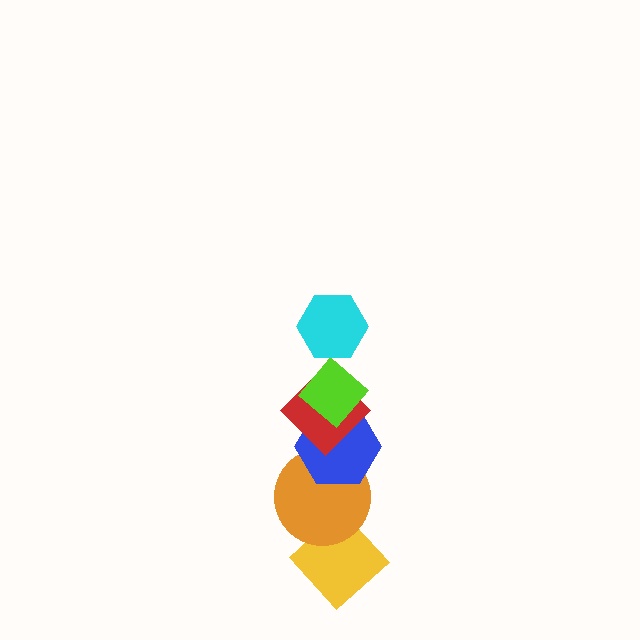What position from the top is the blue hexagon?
The blue hexagon is 4th from the top.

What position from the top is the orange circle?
The orange circle is 5th from the top.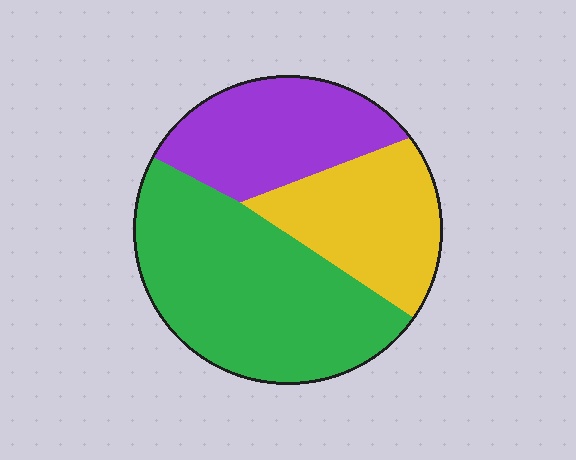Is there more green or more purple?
Green.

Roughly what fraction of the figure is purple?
Purple takes up about one quarter (1/4) of the figure.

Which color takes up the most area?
Green, at roughly 50%.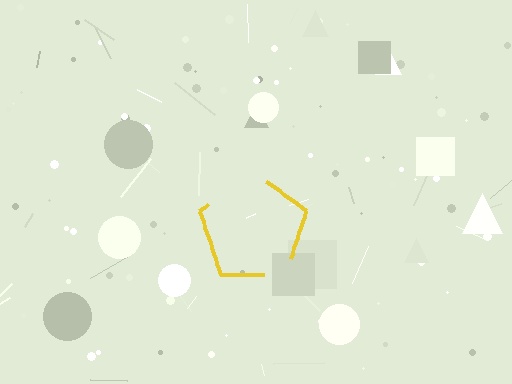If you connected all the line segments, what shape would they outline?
They would outline a pentagon.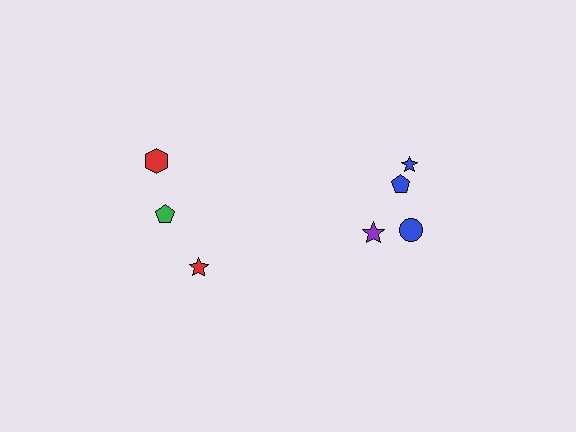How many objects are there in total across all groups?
There are 8 objects.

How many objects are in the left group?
There are 3 objects.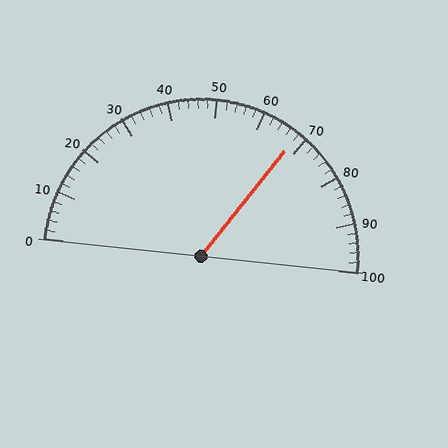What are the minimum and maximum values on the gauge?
The gauge ranges from 0 to 100.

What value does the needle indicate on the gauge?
The needle indicates approximately 68.